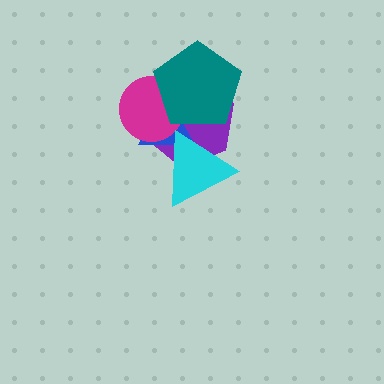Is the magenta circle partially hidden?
Yes, it is partially covered by another shape.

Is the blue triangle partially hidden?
Yes, it is partially covered by another shape.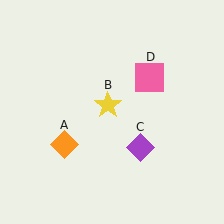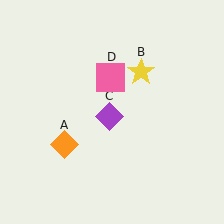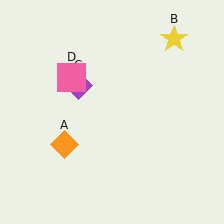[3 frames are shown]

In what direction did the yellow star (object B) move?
The yellow star (object B) moved up and to the right.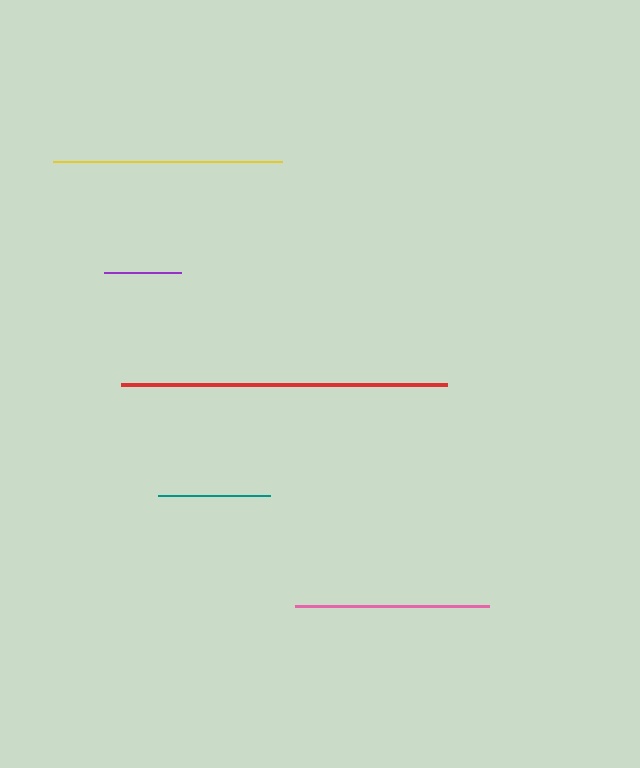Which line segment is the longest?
The red line is the longest at approximately 326 pixels.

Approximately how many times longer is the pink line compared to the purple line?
The pink line is approximately 2.5 times the length of the purple line.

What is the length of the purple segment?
The purple segment is approximately 76 pixels long.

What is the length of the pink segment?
The pink segment is approximately 194 pixels long.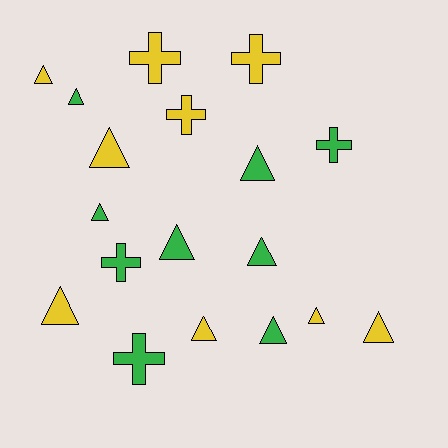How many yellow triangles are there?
There are 6 yellow triangles.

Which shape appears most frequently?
Triangle, with 12 objects.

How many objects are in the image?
There are 18 objects.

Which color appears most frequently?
Yellow, with 9 objects.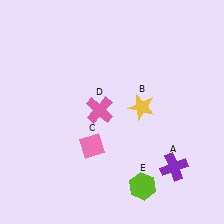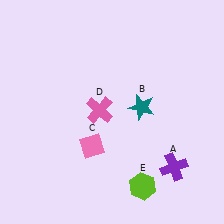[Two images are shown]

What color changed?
The star (B) changed from yellow in Image 1 to teal in Image 2.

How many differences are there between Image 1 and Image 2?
There is 1 difference between the two images.